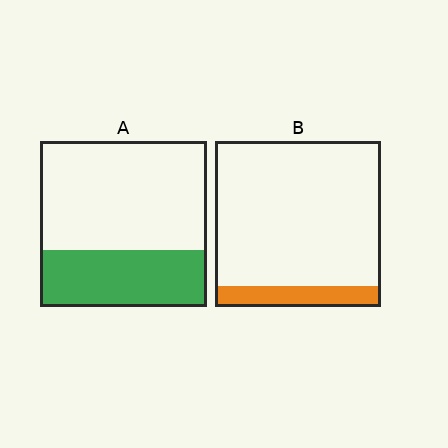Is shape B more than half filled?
No.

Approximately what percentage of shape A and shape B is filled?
A is approximately 35% and B is approximately 15%.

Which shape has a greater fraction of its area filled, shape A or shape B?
Shape A.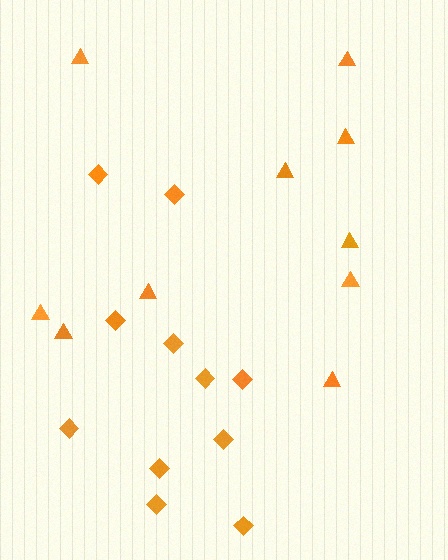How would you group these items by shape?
There are 2 groups: one group of diamonds (11) and one group of triangles (10).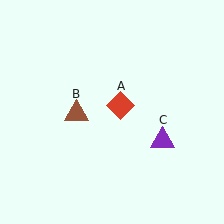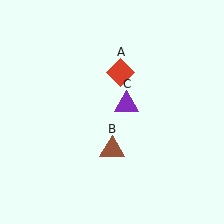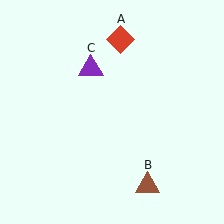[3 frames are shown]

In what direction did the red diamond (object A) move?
The red diamond (object A) moved up.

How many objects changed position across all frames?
3 objects changed position: red diamond (object A), brown triangle (object B), purple triangle (object C).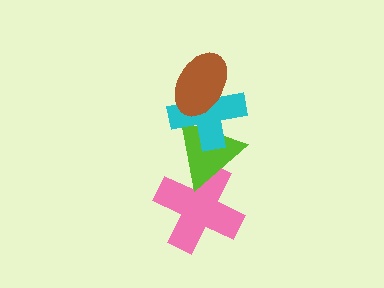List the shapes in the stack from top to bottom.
From top to bottom: the brown ellipse, the cyan cross, the lime triangle, the pink cross.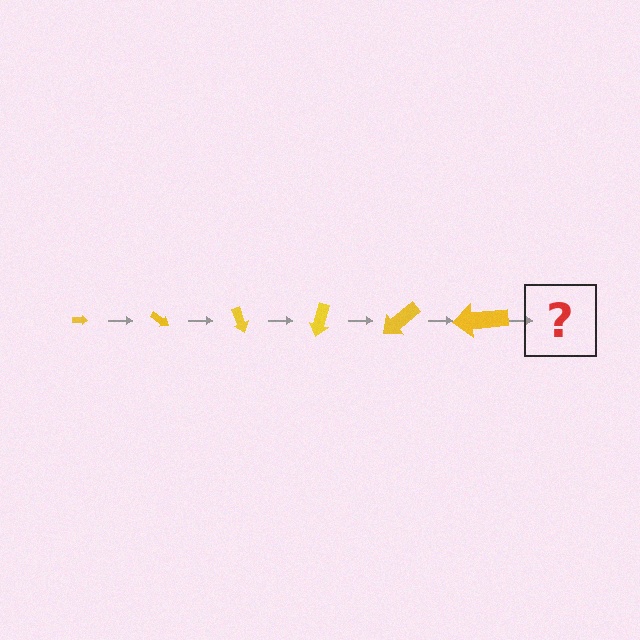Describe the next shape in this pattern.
It should be an arrow, larger than the previous one and rotated 210 degrees from the start.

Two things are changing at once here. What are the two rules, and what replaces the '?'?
The two rules are that the arrow grows larger each step and it rotates 35 degrees each step. The '?' should be an arrow, larger than the previous one and rotated 210 degrees from the start.